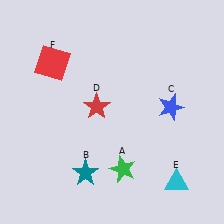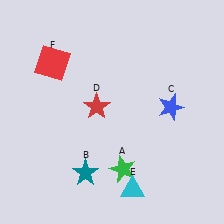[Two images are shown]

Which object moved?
The cyan triangle (E) moved left.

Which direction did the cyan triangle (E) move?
The cyan triangle (E) moved left.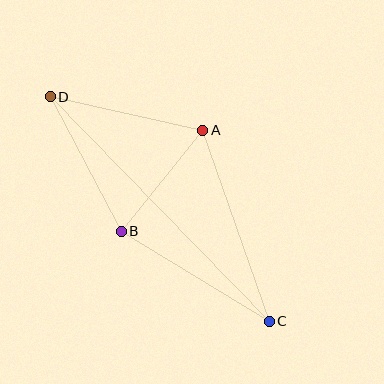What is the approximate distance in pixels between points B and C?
The distance between B and C is approximately 173 pixels.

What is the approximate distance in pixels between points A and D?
The distance between A and D is approximately 156 pixels.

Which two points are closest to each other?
Points A and B are closest to each other.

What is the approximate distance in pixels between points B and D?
The distance between B and D is approximately 152 pixels.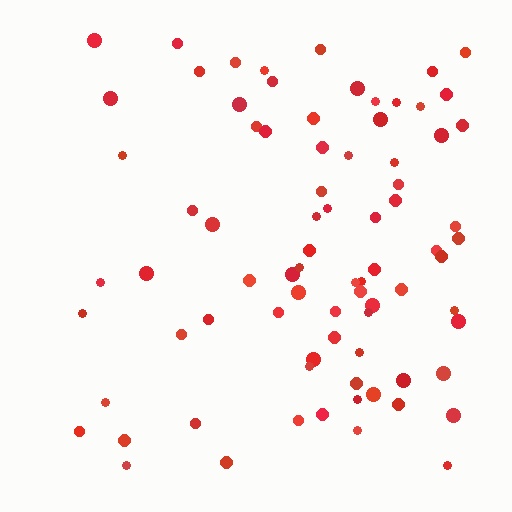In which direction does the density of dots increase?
From left to right, with the right side densest.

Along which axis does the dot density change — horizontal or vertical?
Horizontal.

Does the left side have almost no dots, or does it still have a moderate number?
Still a moderate number, just noticeably fewer than the right.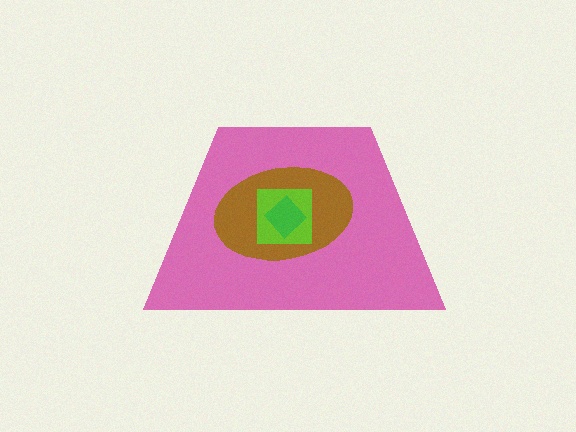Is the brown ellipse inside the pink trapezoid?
Yes.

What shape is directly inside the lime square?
The green diamond.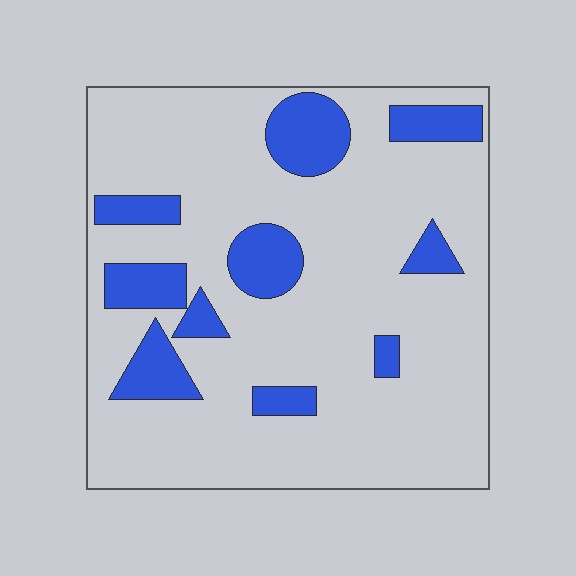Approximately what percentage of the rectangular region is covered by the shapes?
Approximately 20%.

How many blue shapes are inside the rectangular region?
10.